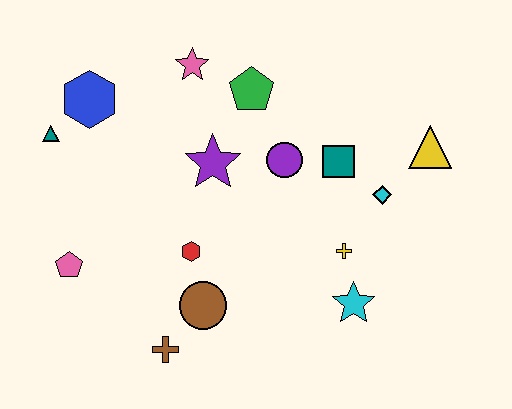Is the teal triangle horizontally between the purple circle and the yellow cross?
No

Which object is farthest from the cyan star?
The teal triangle is farthest from the cyan star.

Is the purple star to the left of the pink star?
No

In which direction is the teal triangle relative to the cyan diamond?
The teal triangle is to the left of the cyan diamond.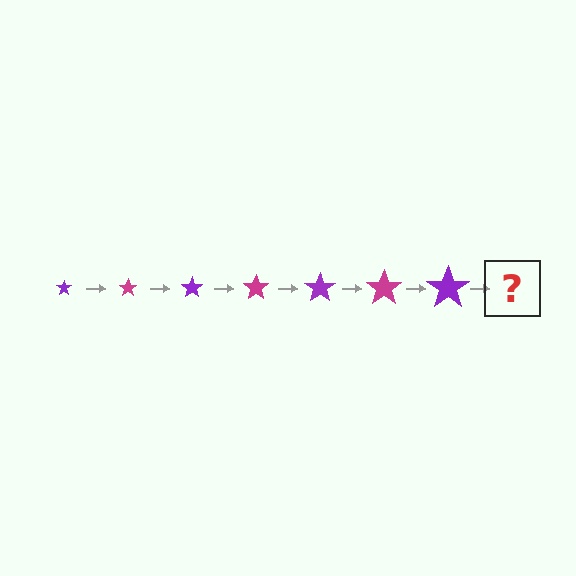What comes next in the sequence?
The next element should be a magenta star, larger than the previous one.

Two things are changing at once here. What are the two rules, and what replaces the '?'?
The two rules are that the star grows larger each step and the color cycles through purple and magenta. The '?' should be a magenta star, larger than the previous one.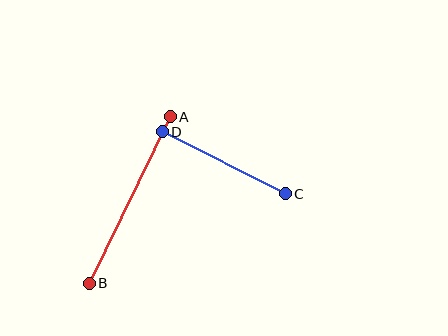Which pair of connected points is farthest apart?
Points A and B are farthest apart.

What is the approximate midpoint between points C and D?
The midpoint is at approximately (224, 163) pixels.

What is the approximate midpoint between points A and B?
The midpoint is at approximately (130, 200) pixels.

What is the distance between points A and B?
The distance is approximately 185 pixels.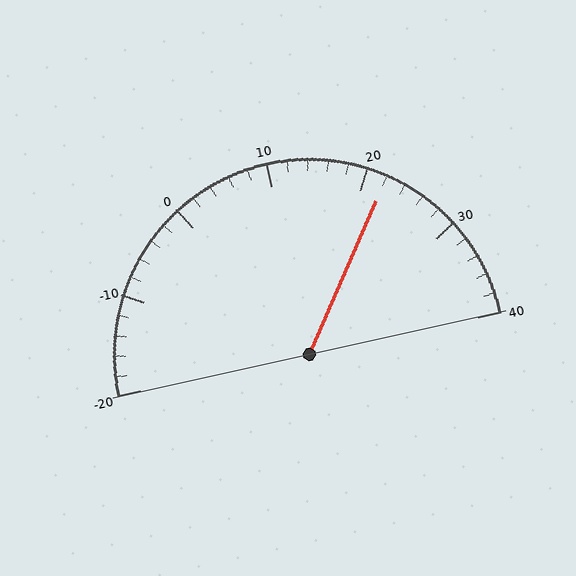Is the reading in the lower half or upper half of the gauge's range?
The reading is in the upper half of the range (-20 to 40).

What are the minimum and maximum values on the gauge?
The gauge ranges from -20 to 40.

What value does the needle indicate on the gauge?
The needle indicates approximately 22.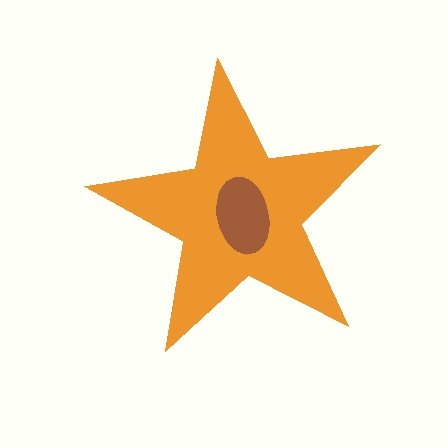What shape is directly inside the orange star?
The brown ellipse.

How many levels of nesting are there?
2.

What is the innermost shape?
The brown ellipse.